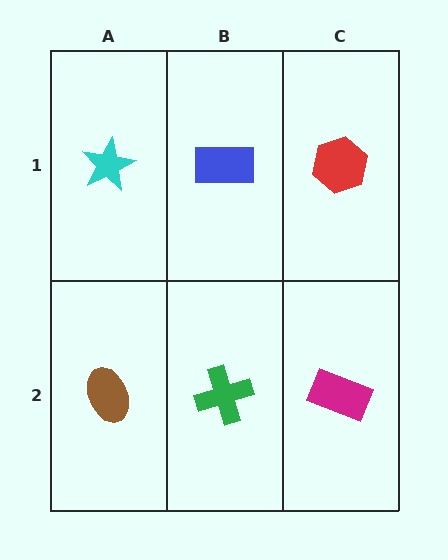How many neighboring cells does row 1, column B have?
3.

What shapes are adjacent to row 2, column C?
A red hexagon (row 1, column C), a green cross (row 2, column B).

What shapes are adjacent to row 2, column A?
A cyan star (row 1, column A), a green cross (row 2, column B).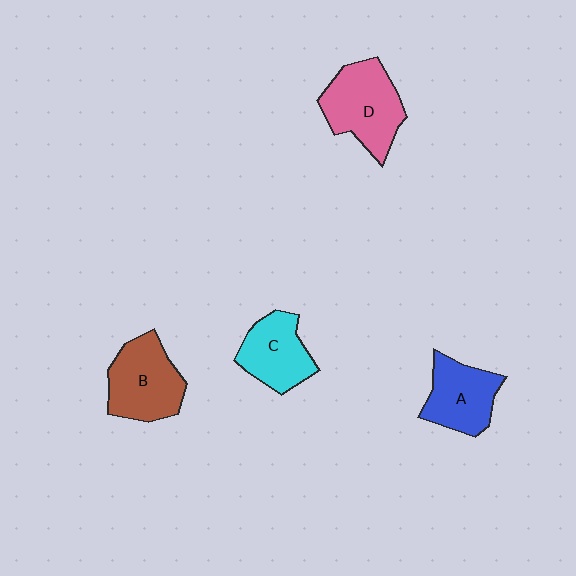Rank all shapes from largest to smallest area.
From largest to smallest: D (pink), B (brown), A (blue), C (cyan).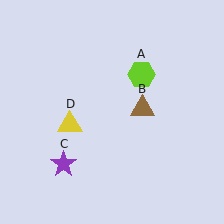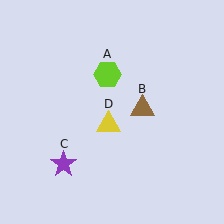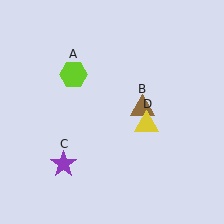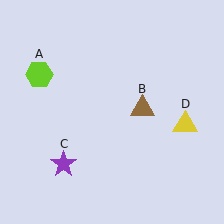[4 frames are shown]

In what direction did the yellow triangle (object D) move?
The yellow triangle (object D) moved right.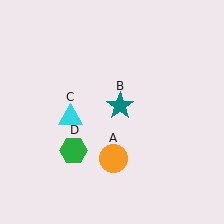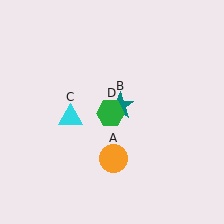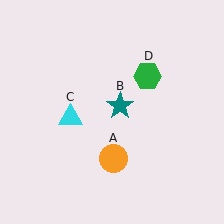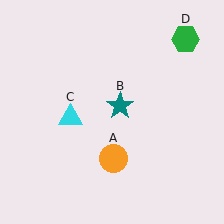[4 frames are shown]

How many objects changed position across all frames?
1 object changed position: green hexagon (object D).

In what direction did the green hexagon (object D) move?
The green hexagon (object D) moved up and to the right.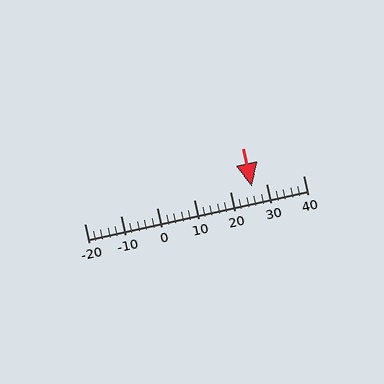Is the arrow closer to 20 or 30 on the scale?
The arrow is closer to 30.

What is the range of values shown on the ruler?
The ruler shows values from -20 to 40.